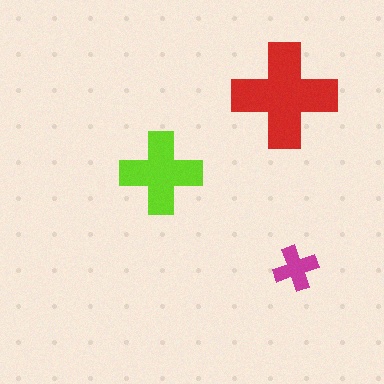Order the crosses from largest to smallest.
the red one, the lime one, the magenta one.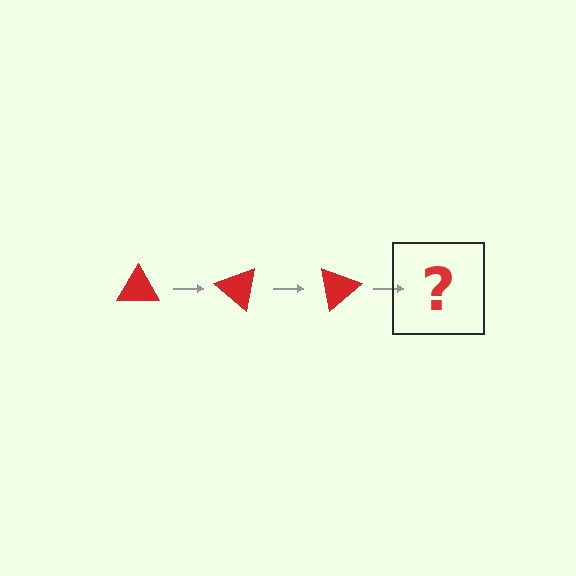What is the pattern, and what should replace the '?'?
The pattern is that the triangle rotates 40 degrees each step. The '?' should be a red triangle rotated 120 degrees.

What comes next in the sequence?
The next element should be a red triangle rotated 120 degrees.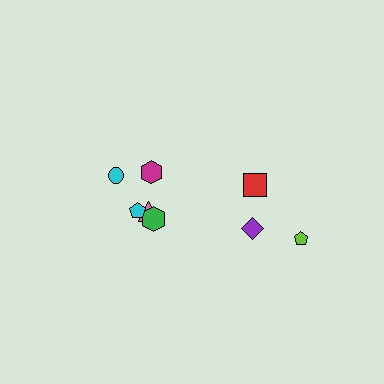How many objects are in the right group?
There are 3 objects.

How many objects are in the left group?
There are 5 objects.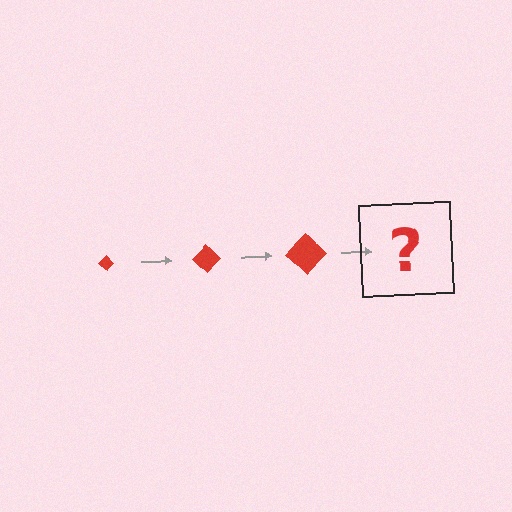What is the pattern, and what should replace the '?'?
The pattern is that the diamond gets progressively larger each step. The '?' should be a red diamond, larger than the previous one.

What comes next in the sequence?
The next element should be a red diamond, larger than the previous one.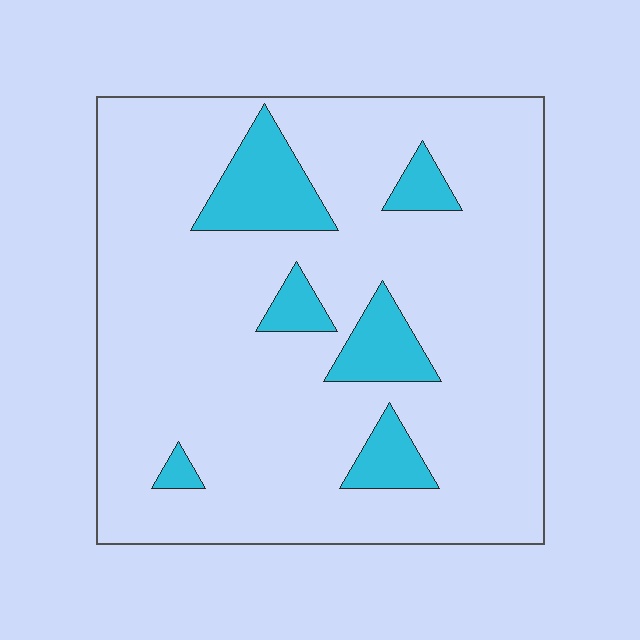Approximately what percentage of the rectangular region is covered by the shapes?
Approximately 15%.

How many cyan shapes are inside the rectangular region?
6.